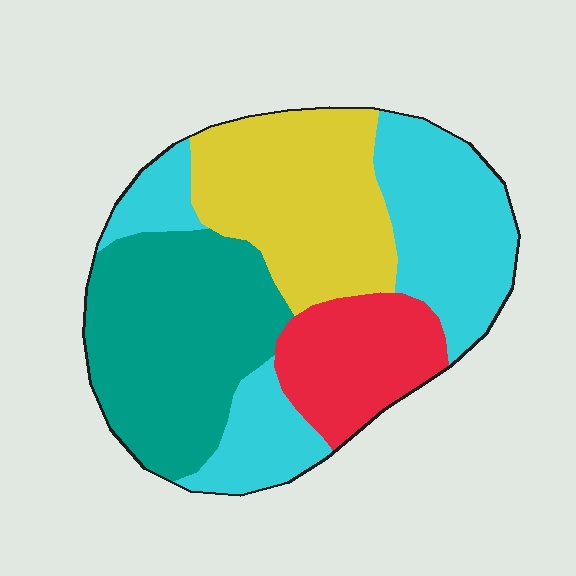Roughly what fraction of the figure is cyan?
Cyan covers 31% of the figure.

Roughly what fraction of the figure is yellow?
Yellow covers about 25% of the figure.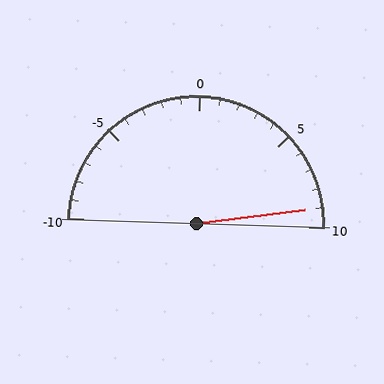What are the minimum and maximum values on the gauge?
The gauge ranges from -10 to 10.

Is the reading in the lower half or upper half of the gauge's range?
The reading is in the upper half of the range (-10 to 10).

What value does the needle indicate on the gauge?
The needle indicates approximately 9.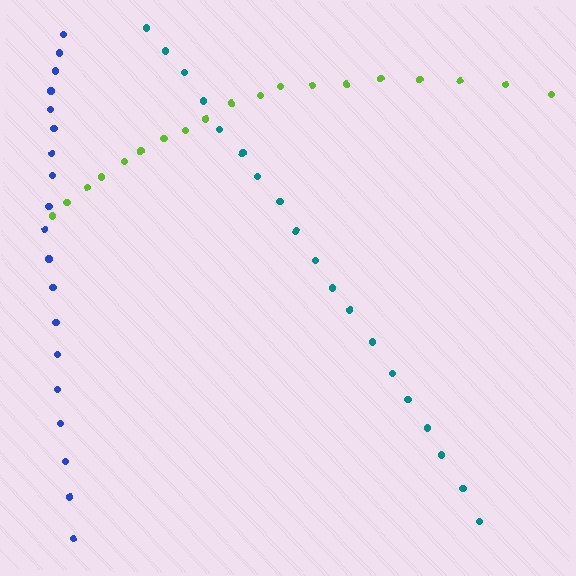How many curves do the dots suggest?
There are 3 distinct paths.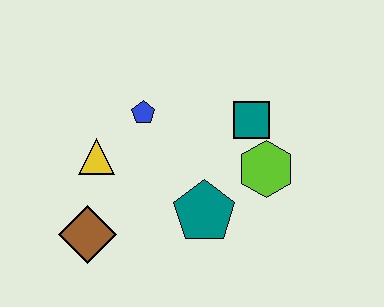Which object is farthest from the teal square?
The brown diamond is farthest from the teal square.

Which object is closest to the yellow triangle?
The blue pentagon is closest to the yellow triangle.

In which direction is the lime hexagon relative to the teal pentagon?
The lime hexagon is to the right of the teal pentagon.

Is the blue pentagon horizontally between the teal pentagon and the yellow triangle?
Yes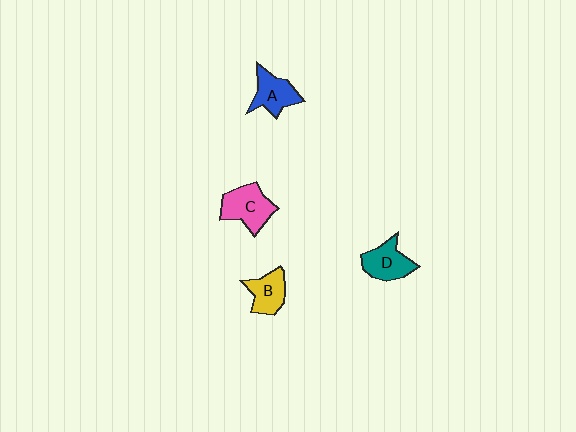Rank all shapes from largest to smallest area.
From largest to smallest: C (pink), D (teal), A (blue), B (yellow).